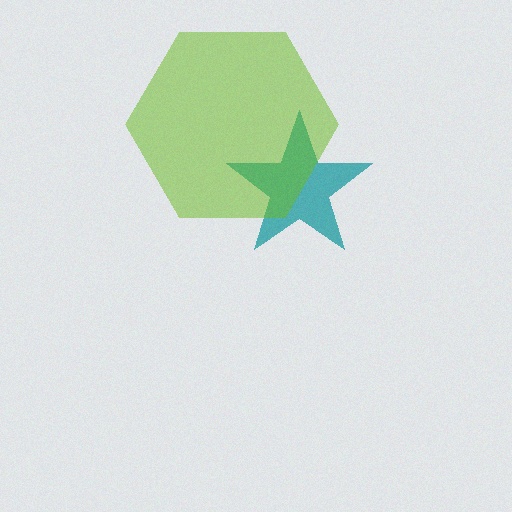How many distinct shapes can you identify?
There are 2 distinct shapes: a teal star, a lime hexagon.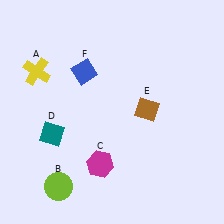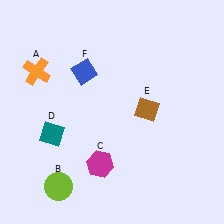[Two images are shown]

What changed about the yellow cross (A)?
In Image 1, A is yellow. In Image 2, it changed to orange.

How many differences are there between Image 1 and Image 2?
There is 1 difference between the two images.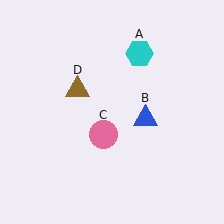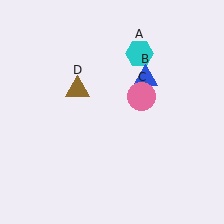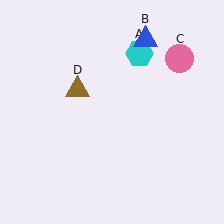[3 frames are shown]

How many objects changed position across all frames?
2 objects changed position: blue triangle (object B), pink circle (object C).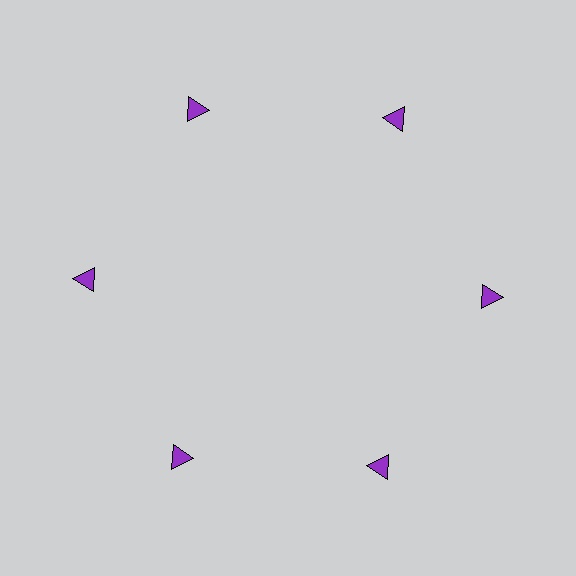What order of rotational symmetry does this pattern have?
This pattern has 6-fold rotational symmetry.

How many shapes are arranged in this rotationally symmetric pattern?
There are 6 shapes, arranged in 6 groups of 1.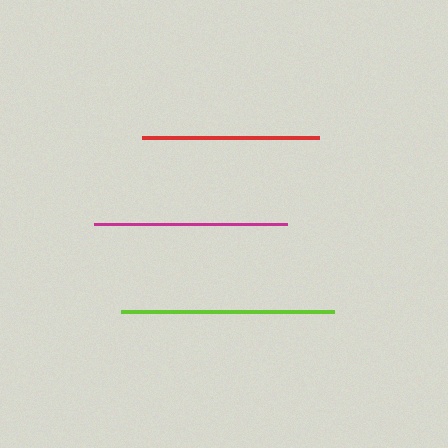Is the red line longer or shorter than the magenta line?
The magenta line is longer than the red line.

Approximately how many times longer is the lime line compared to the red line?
The lime line is approximately 1.2 times the length of the red line.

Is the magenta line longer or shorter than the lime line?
The lime line is longer than the magenta line.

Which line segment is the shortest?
The red line is the shortest at approximately 177 pixels.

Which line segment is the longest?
The lime line is the longest at approximately 213 pixels.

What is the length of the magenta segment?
The magenta segment is approximately 193 pixels long.